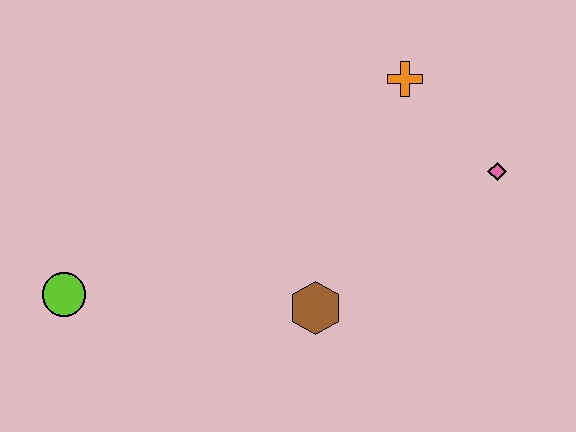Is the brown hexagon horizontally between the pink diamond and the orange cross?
No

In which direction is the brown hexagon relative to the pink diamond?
The brown hexagon is to the left of the pink diamond.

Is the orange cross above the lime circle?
Yes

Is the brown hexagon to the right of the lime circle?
Yes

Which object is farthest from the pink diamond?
The lime circle is farthest from the pink diamond.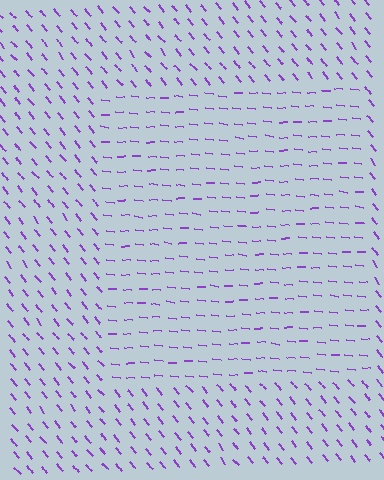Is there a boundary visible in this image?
Yes, there is a texture boundary formed by a change in line orientation.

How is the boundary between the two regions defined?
The boundary is defined purely by a change in line orientation (approximately 45 degrees difference). All lines are the same color and thickness.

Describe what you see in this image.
The image is filled with small purple line segments. A rectangle region in the image has lines oriented differently from the surrounding lines, creating a visible texture boundary.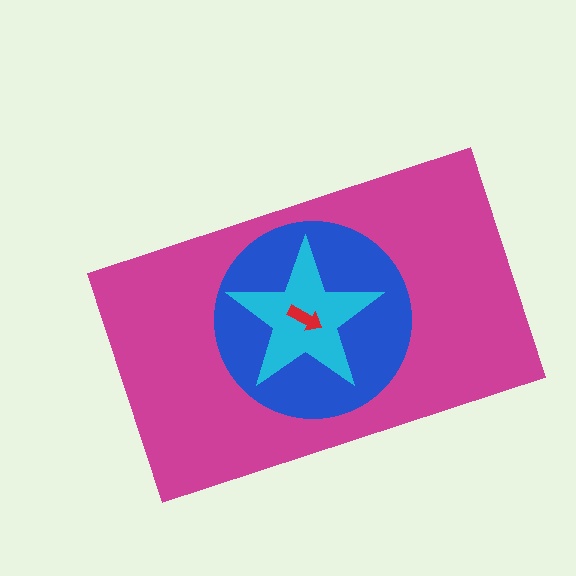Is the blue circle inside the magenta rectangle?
Yes.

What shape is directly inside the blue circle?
The cyan star.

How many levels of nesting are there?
4.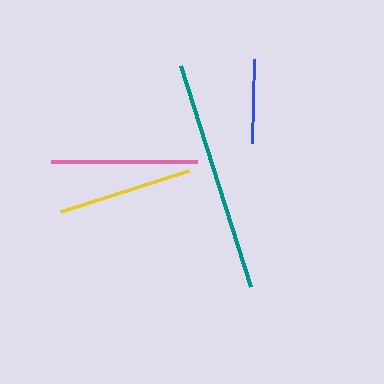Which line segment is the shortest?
The blue line is the shortest at approximately 84 pixels.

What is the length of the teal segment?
The teal segment is approximately 232 pixels long.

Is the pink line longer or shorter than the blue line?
The pink line is longer than the blue line.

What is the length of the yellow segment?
The yellow segment is approximately 134 pixels long.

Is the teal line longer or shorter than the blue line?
The teal line is longer than the blue line.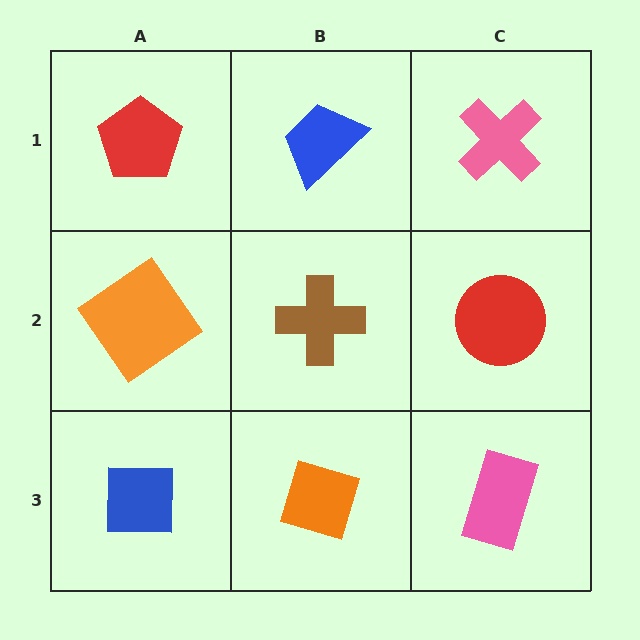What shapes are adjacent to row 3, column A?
An orange diamond (row 2, column A), an orange diamond (row 3, column B).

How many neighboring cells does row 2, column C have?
3.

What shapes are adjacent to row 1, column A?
An orange diamond (row 2, column A), a blue trapezoid (row 1, column B).